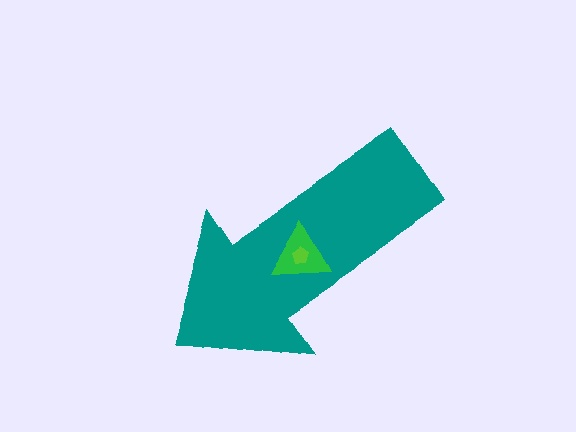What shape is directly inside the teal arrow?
The green triangle.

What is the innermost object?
The lime pentagon.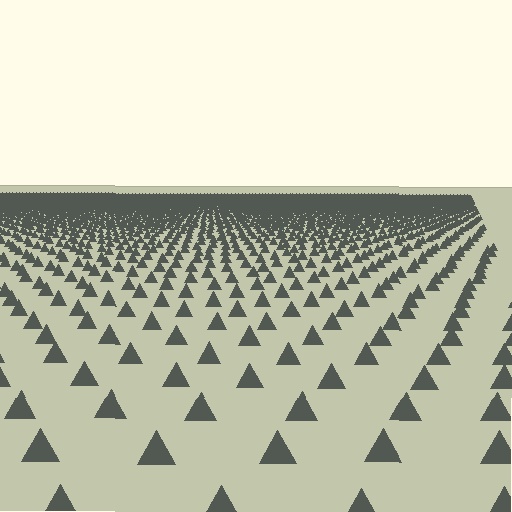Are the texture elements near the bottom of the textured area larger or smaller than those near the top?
Larger. Near the bottom, elements are closer to the viewer and appear at a bigger on-screen size.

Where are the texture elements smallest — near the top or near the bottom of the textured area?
Near the top.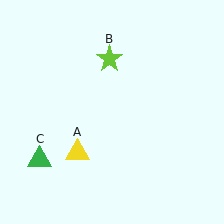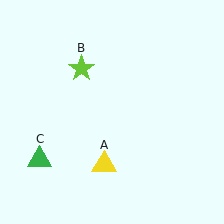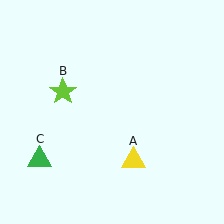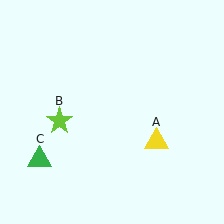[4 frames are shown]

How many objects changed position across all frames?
2 objects changed position: yellow triangle (object A), lime star (object B).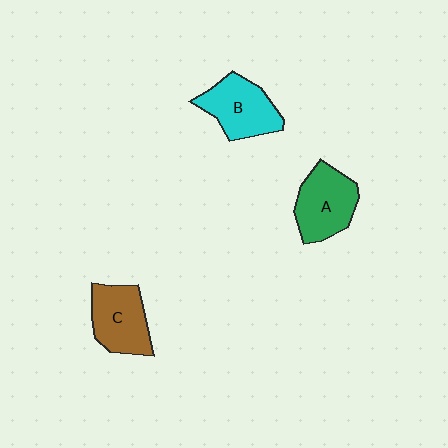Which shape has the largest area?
Shape A (green).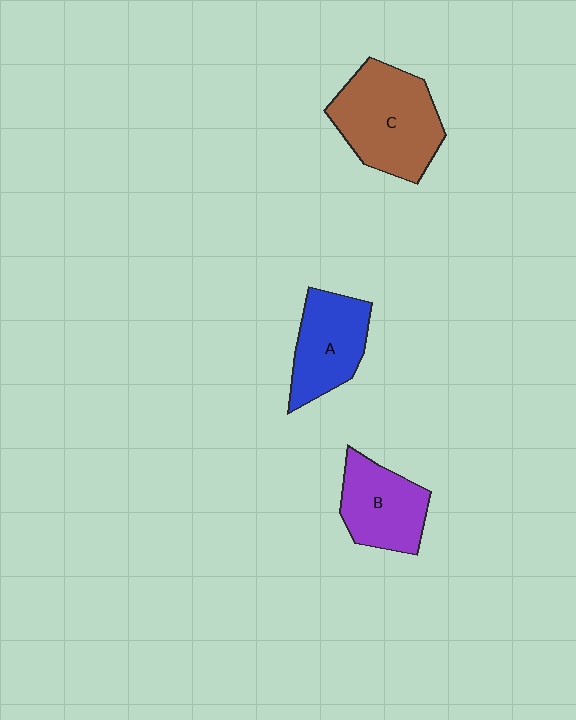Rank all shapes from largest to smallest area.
From largest to smallest: C (brown), A (blue), B (purple).